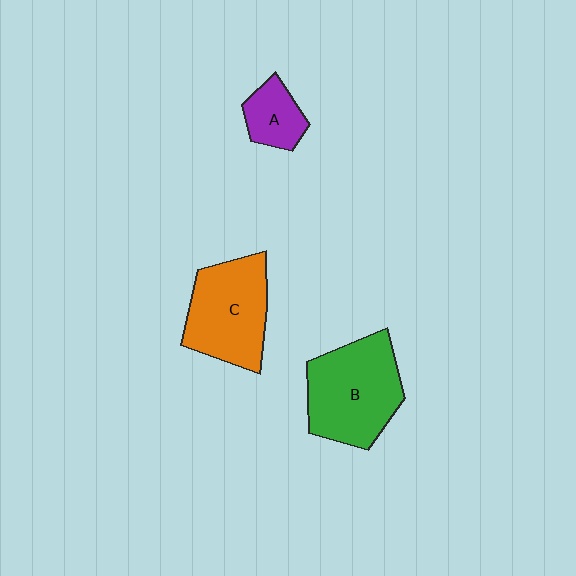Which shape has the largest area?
Shape B (green).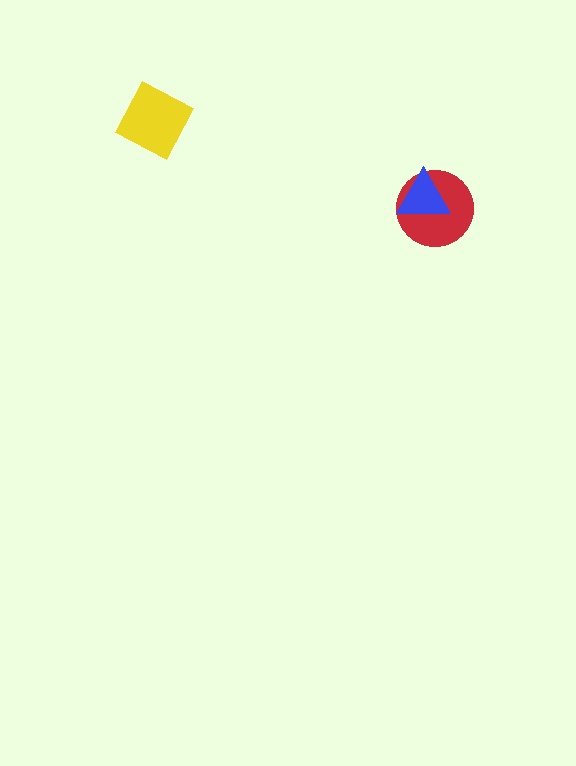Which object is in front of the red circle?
The blue triangle is in front of the red circle.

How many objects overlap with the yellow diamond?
0 objects overlap with the yellow diamond.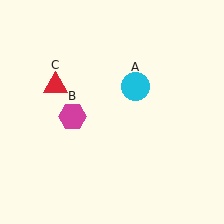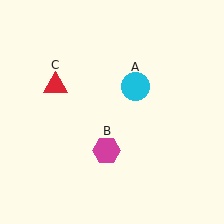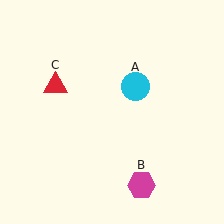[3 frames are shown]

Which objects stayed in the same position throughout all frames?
Cyan circle (object A) and red triangle (object C) remained stationary.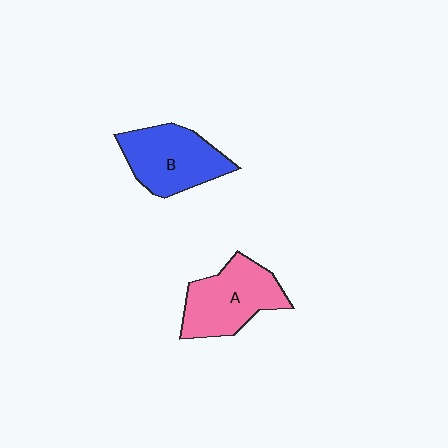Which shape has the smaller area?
Shape B (blue).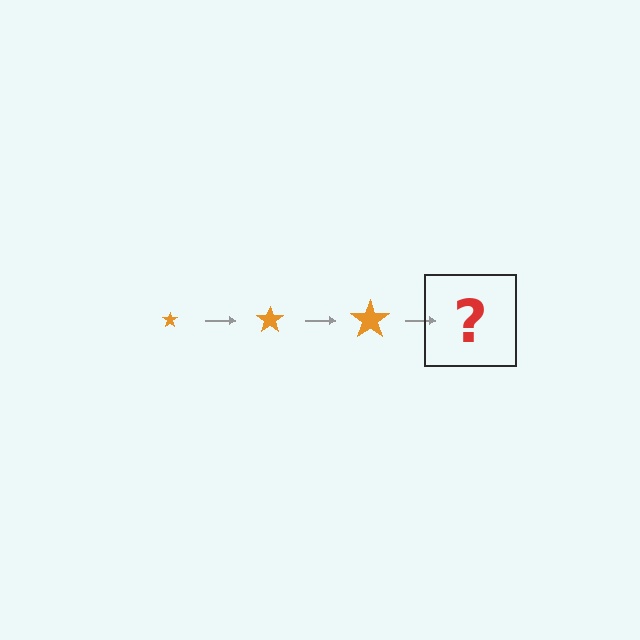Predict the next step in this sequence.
The next step is an orange star, larger than the previous one.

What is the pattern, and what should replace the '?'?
The pattern is that the star gets progressively larger each step. The '?' should be an orange star, larger than the previous one.